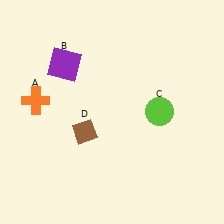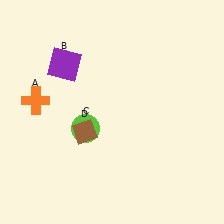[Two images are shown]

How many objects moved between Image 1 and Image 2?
1 object moved between the two images.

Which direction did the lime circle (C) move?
The lime circle (C) moved left.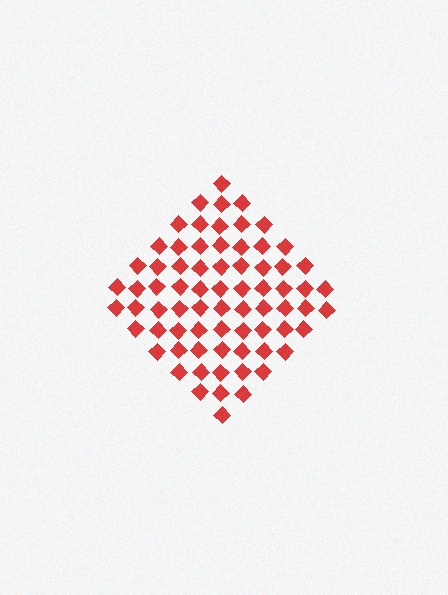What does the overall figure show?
The overall figure shows a diamond.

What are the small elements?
The small elements are diamonds.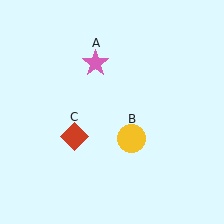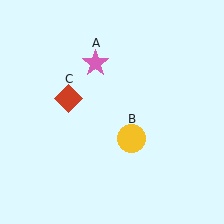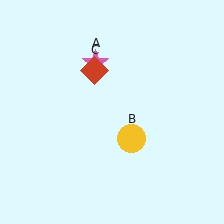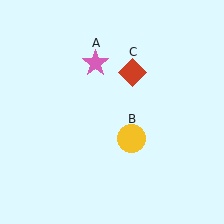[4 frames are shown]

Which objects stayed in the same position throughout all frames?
Pink star (object A) and yellow circle (object B) remained stationary.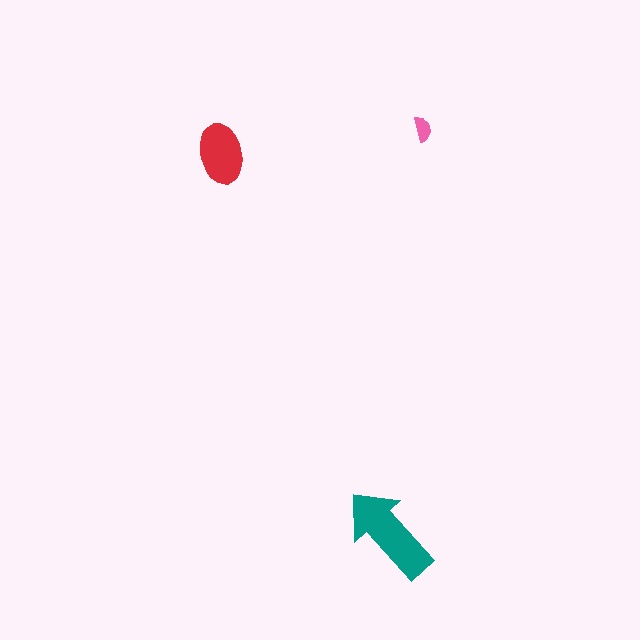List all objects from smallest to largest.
The pink semicircle, the red ellipse, the teal arrow.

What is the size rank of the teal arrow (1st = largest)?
1st.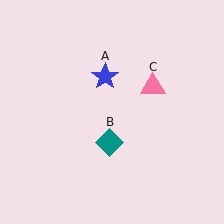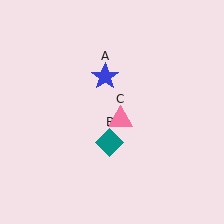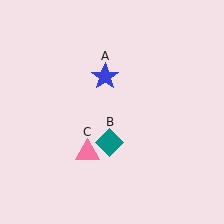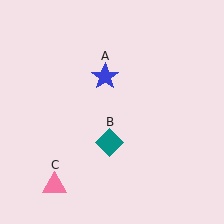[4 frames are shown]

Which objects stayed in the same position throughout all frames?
Blue star (object A) and teal diamond (object B) remained stationary.